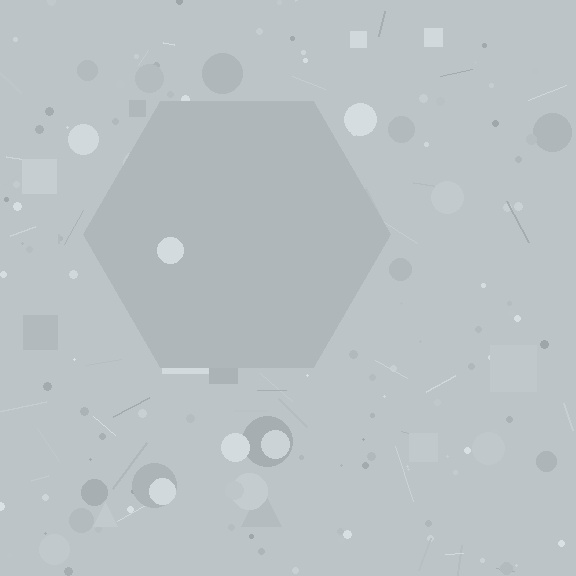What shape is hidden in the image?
A hexagon is hidden in the image.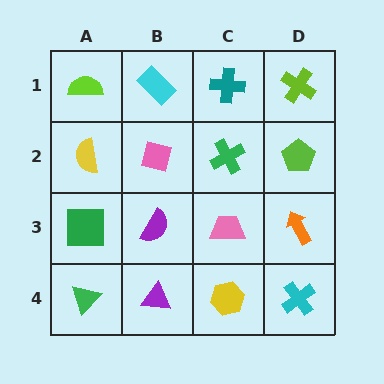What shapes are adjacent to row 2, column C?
A teal cross (row 1, column C), a pink trapezoid (row 3, column C), a pink square (row 2, column B), a lime pentagon (row 2, column D).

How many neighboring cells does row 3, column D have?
3.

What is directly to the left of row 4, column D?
A yellow hexagon.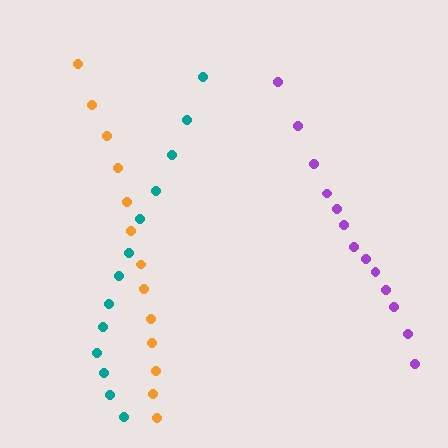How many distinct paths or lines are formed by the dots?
There are 3 distinct paths.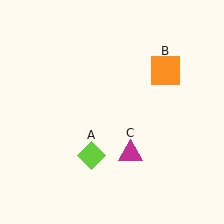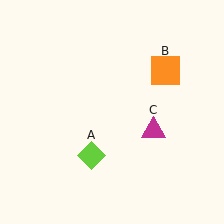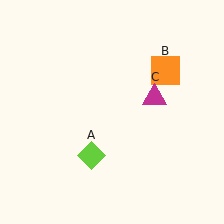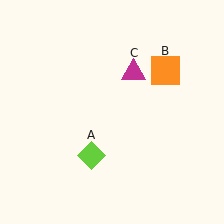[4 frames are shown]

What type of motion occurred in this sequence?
The magenta triangle (object C) rotated counterclockwise around the center of the scene.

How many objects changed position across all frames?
1 object changed position: magenta triangle (object C).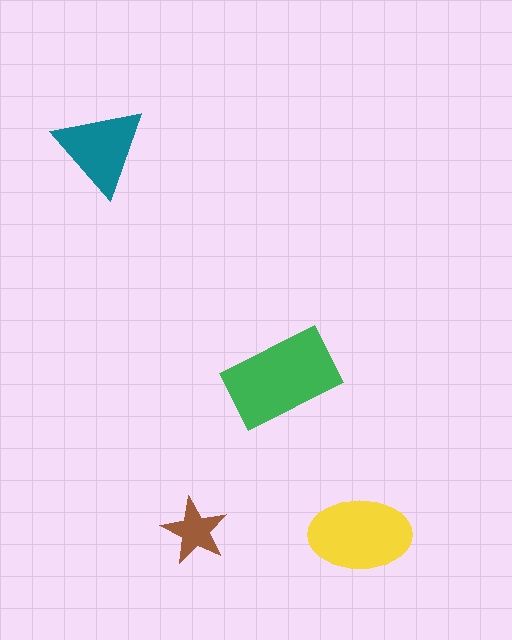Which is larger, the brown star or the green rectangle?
The green rectangle.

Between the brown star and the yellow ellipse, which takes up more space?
The yellow ellipse.